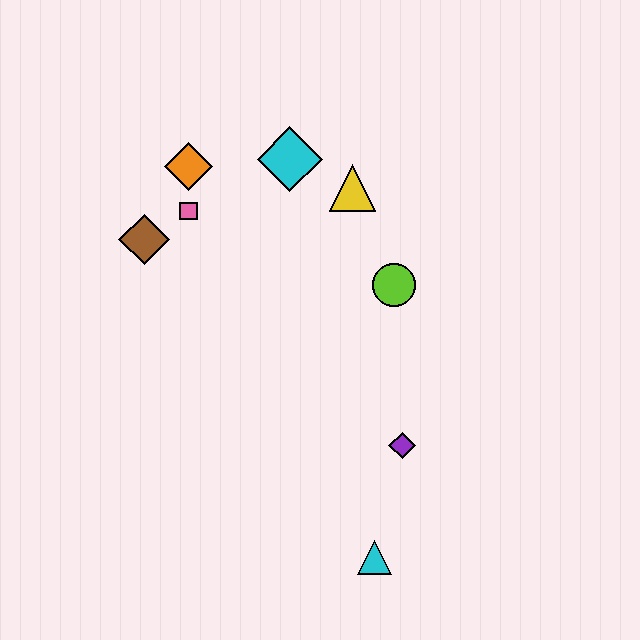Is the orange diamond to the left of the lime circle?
Yes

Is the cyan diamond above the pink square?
Yes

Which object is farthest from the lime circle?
The cyan triangle is farthest from the lime circle.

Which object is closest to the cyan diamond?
The yellow triangle is closest to the cyan diamond.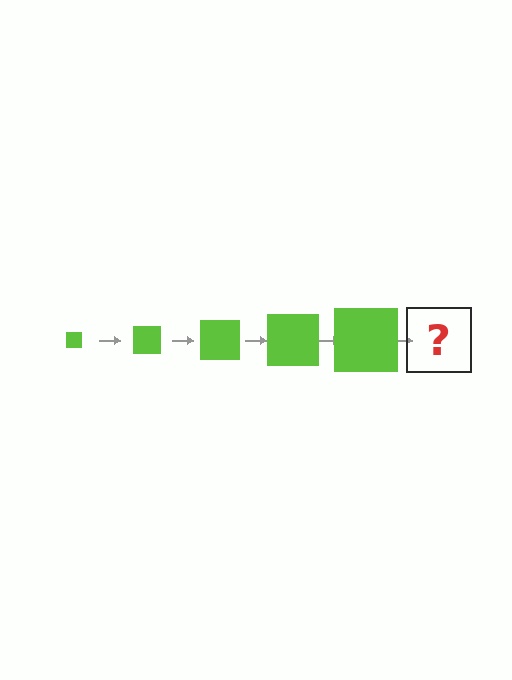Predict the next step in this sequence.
The next step is a lime square, larger than the previous one.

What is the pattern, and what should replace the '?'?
The pattern is that the square gets progressively larger each step. The '?' should be a lime square, larger than the previous one.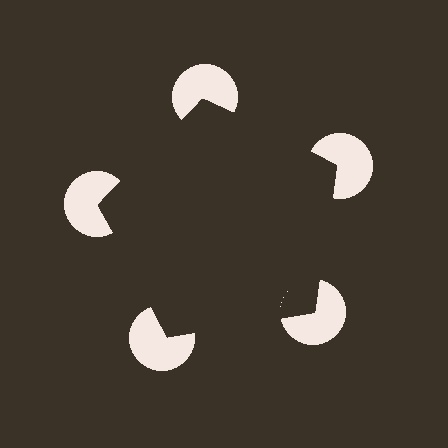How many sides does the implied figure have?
5 sides.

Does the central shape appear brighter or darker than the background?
It typically appears slightly darker than the background, even though no actual brightness change is drawn.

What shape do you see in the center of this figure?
An illusory pentagon — its edges are inferred from the aligned wedge cuts in the pac-man discs, not physically drawn.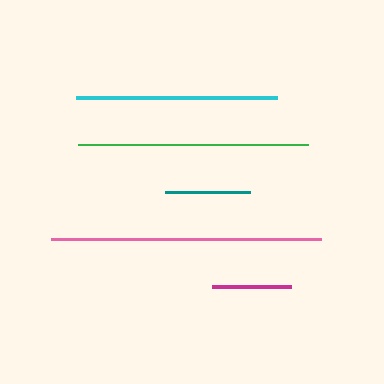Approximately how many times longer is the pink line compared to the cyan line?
The pink line is approximately 1.3 times the length of the cyan line.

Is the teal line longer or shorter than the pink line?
The pink line is longer than the teal line.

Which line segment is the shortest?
The magenta line is the shortest at approximately 79 pixels.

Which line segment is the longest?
The pink line is the longest at approximately 270 pixels.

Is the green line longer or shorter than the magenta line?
The green line is longer than the magenta line.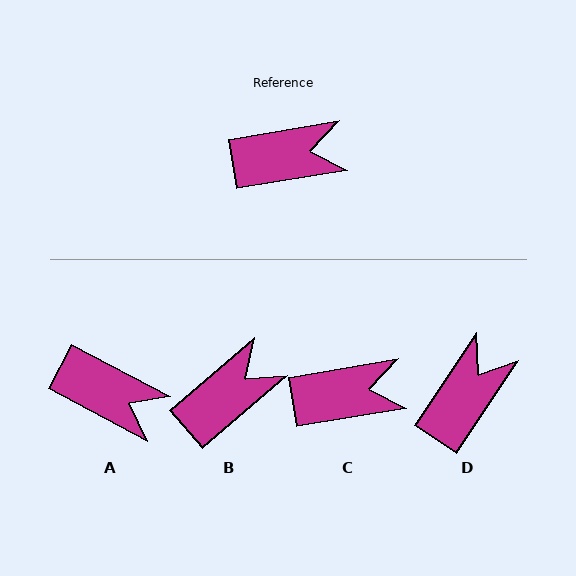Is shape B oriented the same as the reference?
No, it is off by about 31 degrees.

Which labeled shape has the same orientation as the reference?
C.